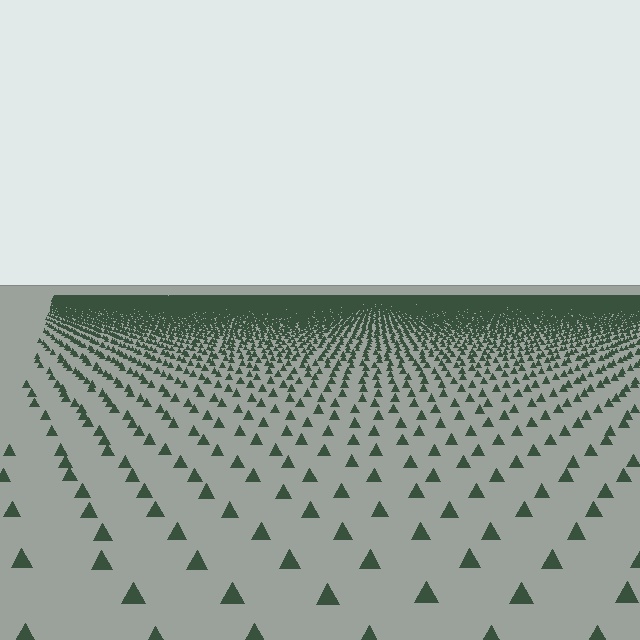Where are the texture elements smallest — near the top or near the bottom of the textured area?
Near the top.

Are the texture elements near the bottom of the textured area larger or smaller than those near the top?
Larger. Near the bottom, elements are closer to the viewer and appear at a bigger on-screen size.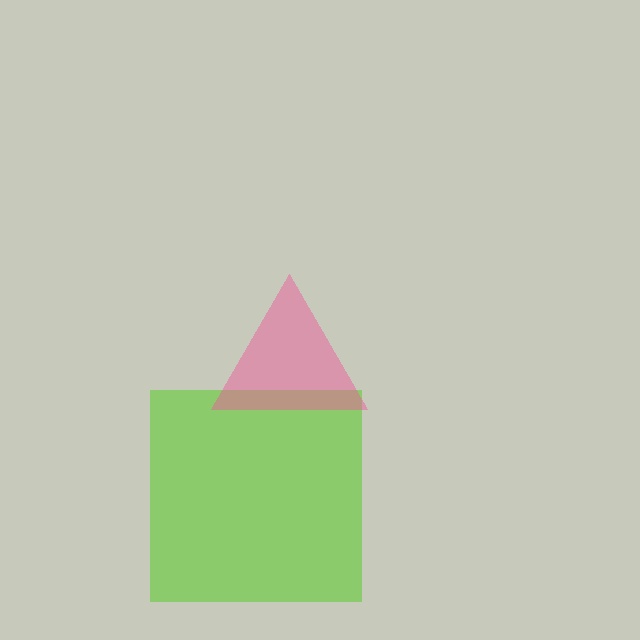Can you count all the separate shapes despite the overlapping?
Yes, there are 2 separate shapes.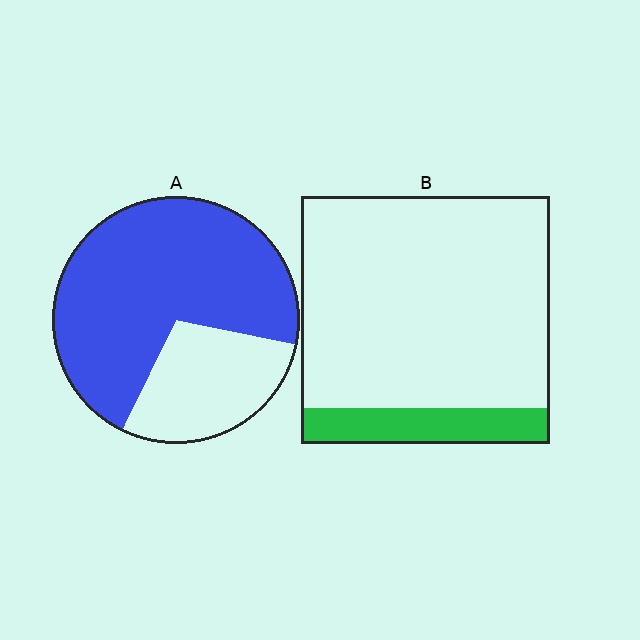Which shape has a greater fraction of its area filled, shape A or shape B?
Shape A.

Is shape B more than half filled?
No.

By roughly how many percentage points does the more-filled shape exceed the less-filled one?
By roughly 55 percentage points (A over B).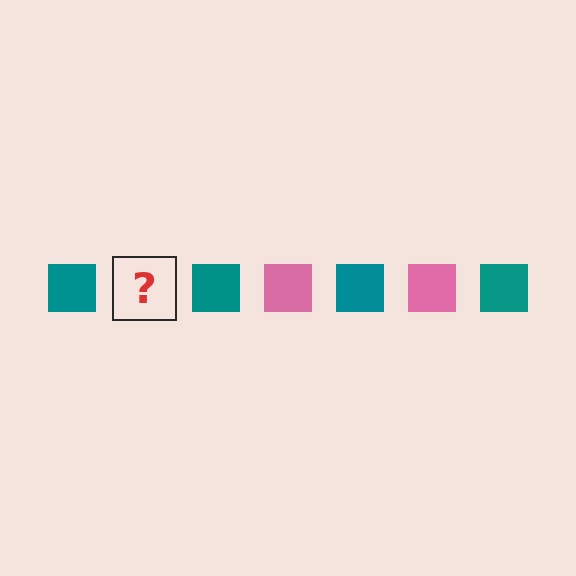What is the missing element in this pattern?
The missing element is a pink square.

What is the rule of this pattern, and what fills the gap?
The rule is that the pattern cycles through teal, pink squares. The gap should be filled with a pink square.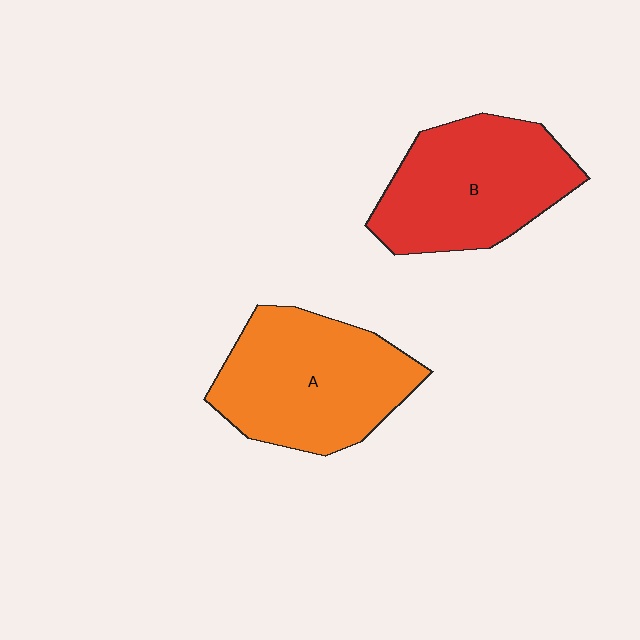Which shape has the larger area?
Shape A (orange).